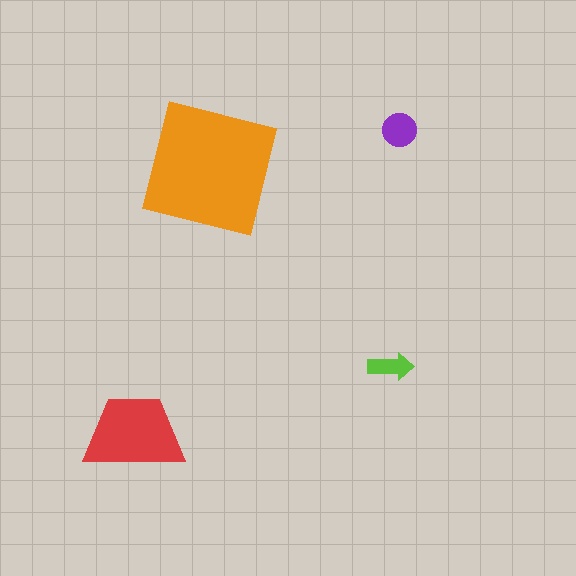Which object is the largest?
The orange square.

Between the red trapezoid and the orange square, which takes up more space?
The orange square.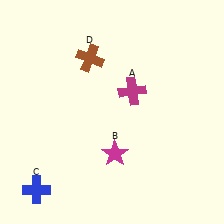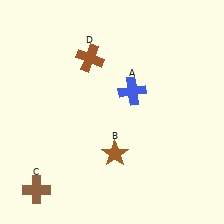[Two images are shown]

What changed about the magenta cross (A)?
In Image 1, A is magenta. In Image 2, it changed to blue.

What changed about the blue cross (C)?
In Image 1, C is blue. In Image 2, it changed to brown.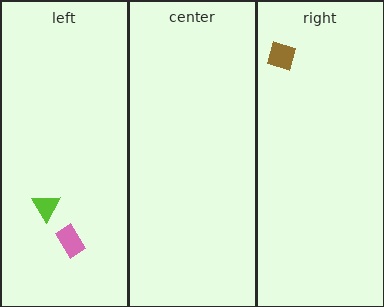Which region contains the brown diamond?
The right region.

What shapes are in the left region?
The lime triangle, the pink rectangle.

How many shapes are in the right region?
1.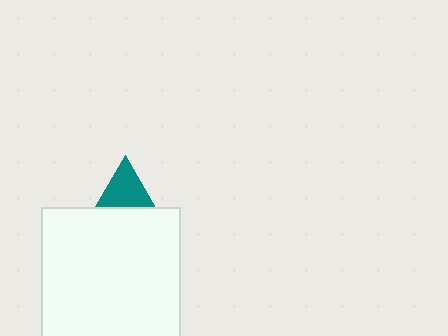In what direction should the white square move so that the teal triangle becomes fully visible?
The white square should move down. That is the shortest direction to clear the overlap and leave the teal triangle fully visible.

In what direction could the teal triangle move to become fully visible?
The teal triangle could move up. That would shift it out from behind the white square entirely.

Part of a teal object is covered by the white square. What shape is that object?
It is a triangle.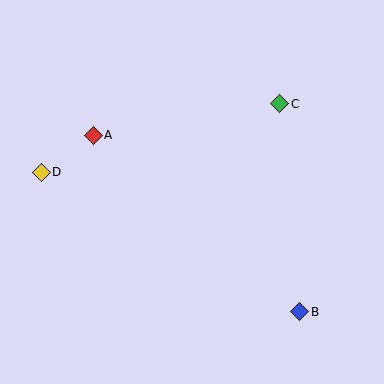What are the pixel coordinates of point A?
Point A is at (93, 135).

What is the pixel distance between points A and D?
The distance between A and D is 64 pixels.